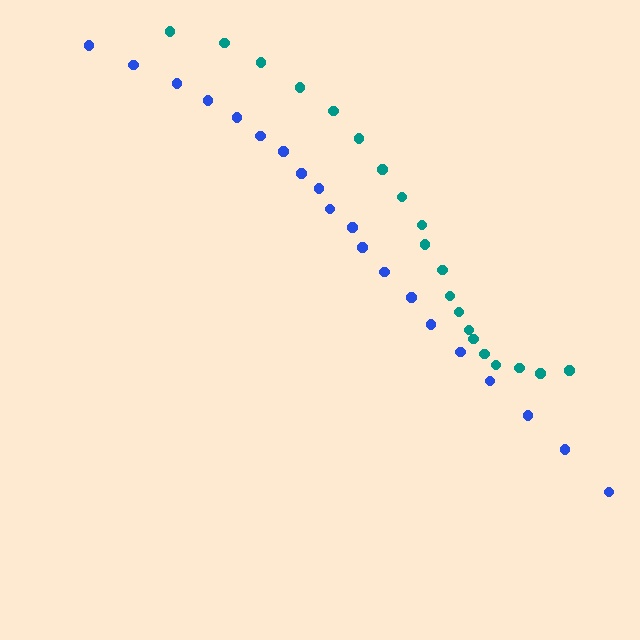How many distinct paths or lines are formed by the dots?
There are 2 distinct paths.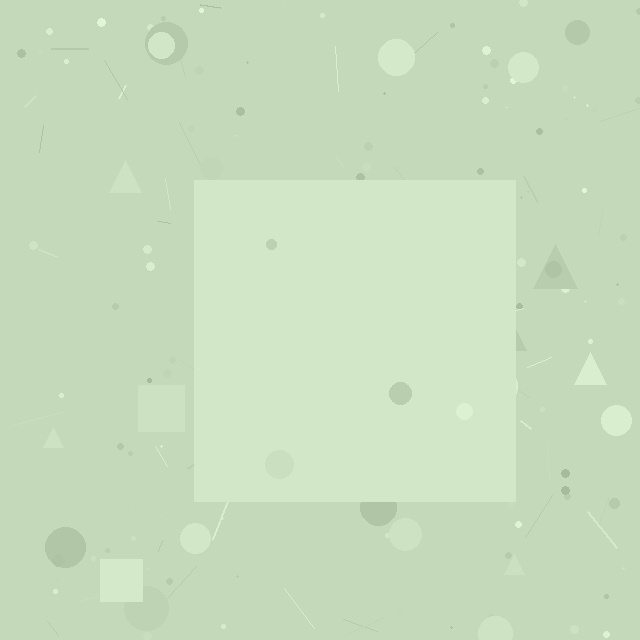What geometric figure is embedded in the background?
A square is embedded in the background.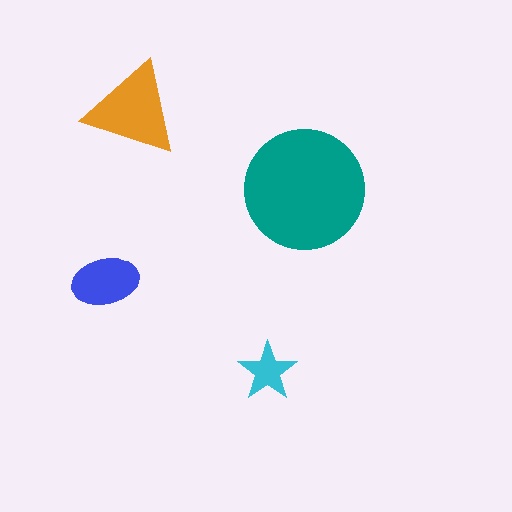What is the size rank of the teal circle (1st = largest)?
1st.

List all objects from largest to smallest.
The teal circle, the orange triangle, the blue ellipse, the cyan star.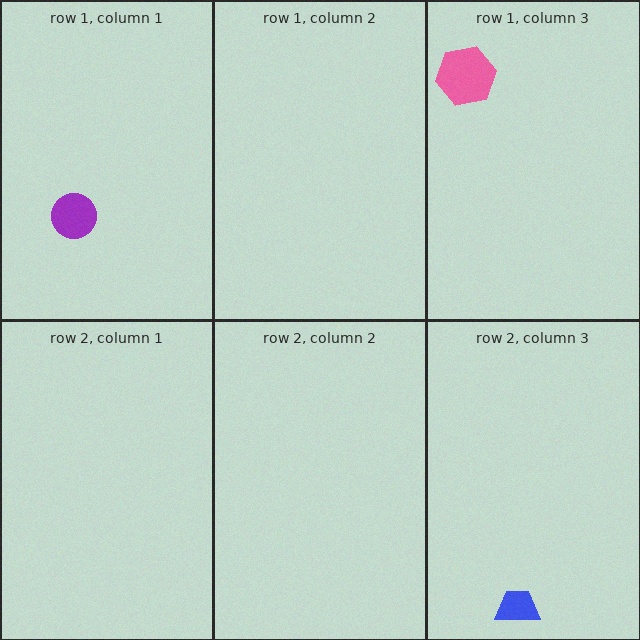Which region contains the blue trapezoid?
The row 2, column 3 region.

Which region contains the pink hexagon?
The row 1, column 3 region.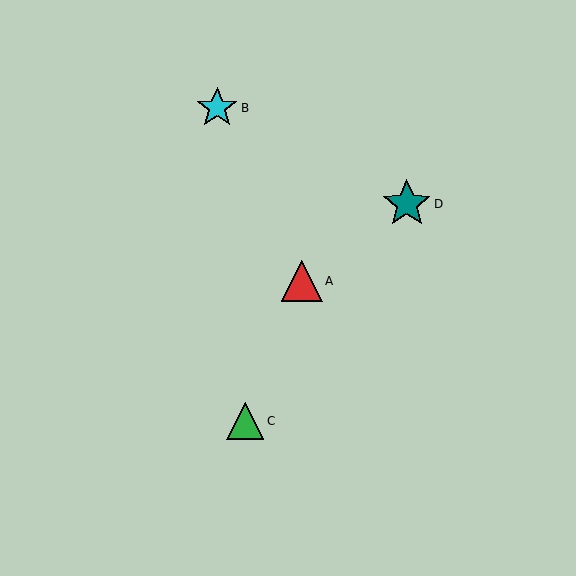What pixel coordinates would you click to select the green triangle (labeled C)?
Click at (245, 421) to select the green triangle C.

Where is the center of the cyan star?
The center of the cyan star is at (217, 108).